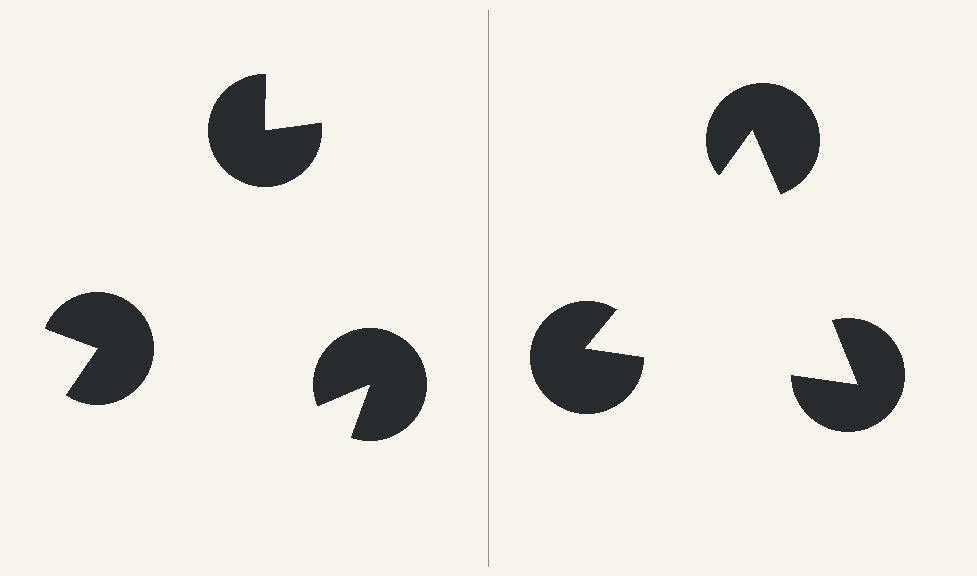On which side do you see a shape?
An illusory triangle appears on the right side. On the left side the wedge cuts are rotated, so no coherent shape forms.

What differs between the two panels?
The pac-man discs are positioned identically on both sides; only the wedge orientations differ. On the right they align to a triangle; on the left they are misaligned.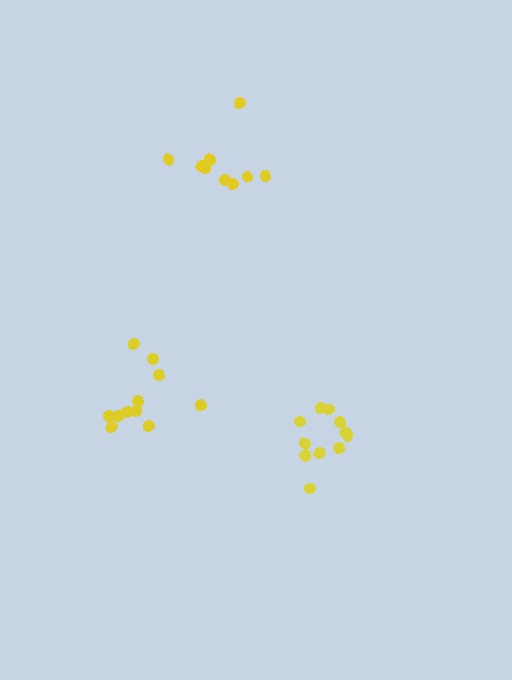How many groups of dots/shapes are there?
There are 3 groups.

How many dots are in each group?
Group 1: 9 dots, Group 2: 11 dots, Group 3: 11 dots (31 total).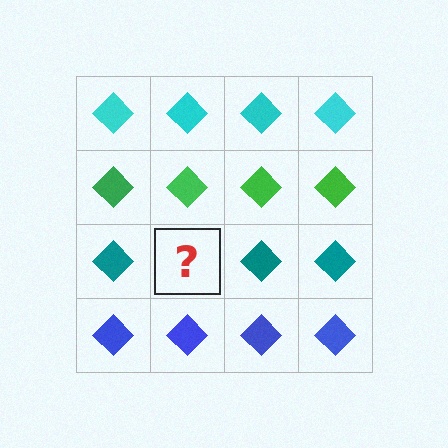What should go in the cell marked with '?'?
The missing cell should contain a teal diamond.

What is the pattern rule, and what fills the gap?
The rule is that each row has a consistent color. The gap should be filled with a teal diamond.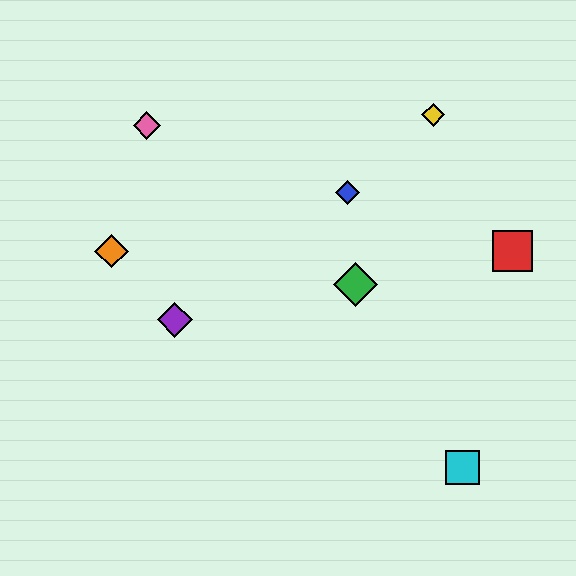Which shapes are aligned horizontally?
The red square, the orange diamond are aligned horizontally.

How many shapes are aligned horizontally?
2 shapes (the red square, the orange diamond) are aligned horizontally.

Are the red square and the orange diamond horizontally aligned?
Yes, both are at y≈251.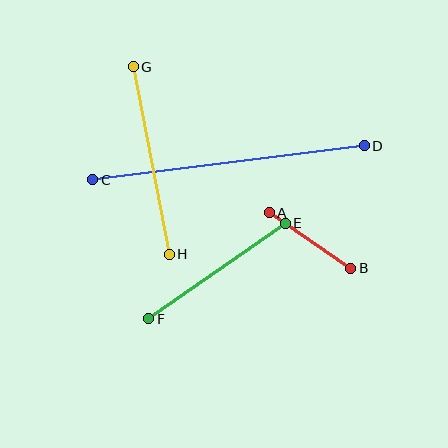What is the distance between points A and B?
The distance is approximately 99 pixels.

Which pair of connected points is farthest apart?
Points C and D are farthest apart.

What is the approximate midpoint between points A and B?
The midpoint is at approximately (310, 241) pixels.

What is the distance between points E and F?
The distance is approximately 166 pixels.